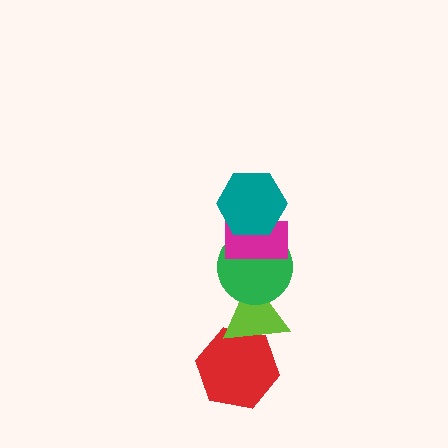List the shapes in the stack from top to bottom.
From top to bottom: the teal hexagon, the magenta rectangle, the green circle, the lime triangle, the red hexagon.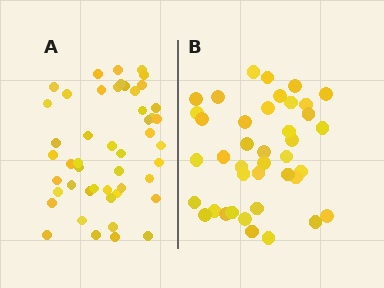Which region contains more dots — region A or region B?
Region A (the left region) has more dots.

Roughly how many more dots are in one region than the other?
Region A has roughly 8 or so more dots than region B.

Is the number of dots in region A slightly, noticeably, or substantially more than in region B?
Region A has only slightly more — the two regions are fairly close. The ratio is roughly 1.2 to 1.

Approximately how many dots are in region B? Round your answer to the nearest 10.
About 40 dots.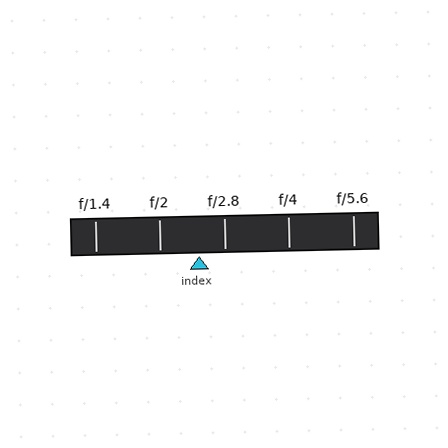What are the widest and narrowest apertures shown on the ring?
The widest aperture shown is f/1.4 and the narrowest is f/5.6.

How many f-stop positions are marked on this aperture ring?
There are 5 f-stop positions marked.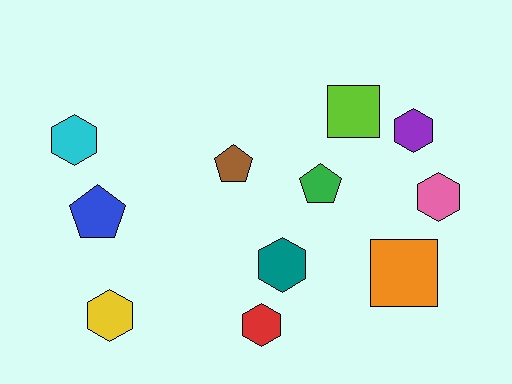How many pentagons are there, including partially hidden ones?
There are 3 pentagons.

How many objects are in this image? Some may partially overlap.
There are 11 objects.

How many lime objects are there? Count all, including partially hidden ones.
There is 1 lime object.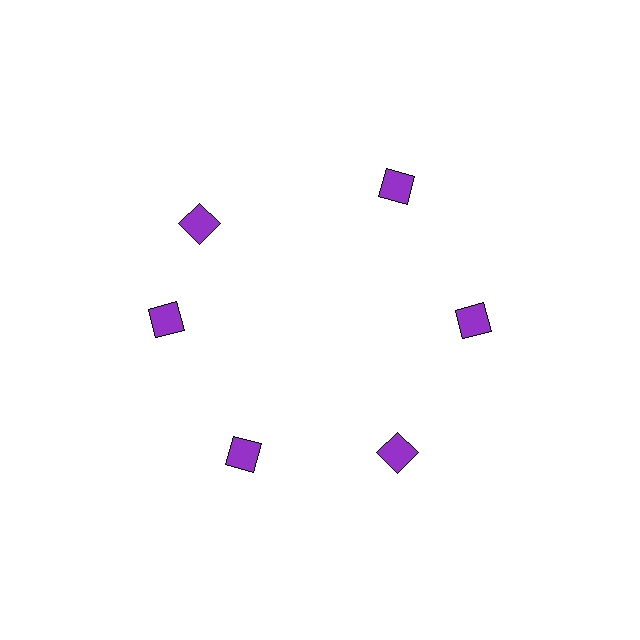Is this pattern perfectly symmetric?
No. The 6 purple squares are arranged in a ring, but one element near the 11 o'clock position is rotated out of alignment along the ring, breaking the 6-fold rotational symmetry.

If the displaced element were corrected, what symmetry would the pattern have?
It would have 6-fold rotational symmetry — the pattern would map onto itself every 60 degrees.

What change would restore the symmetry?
The symmetry would be restored by rotating it back into even spacing with its neighbors so that all 6 squares sit at equal angles and equal distance from the center.